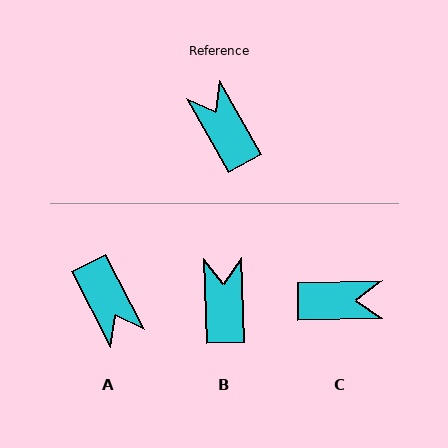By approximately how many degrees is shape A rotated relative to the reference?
Approximately 178 degrees counter-clockwise.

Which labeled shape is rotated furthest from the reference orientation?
A, about 178 degrees away.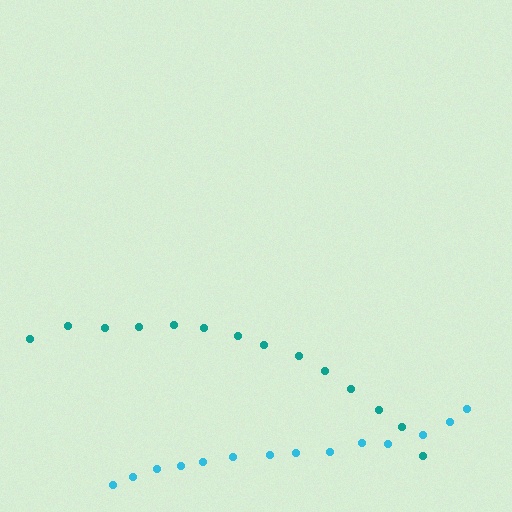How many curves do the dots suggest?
There are 2 distinct paths.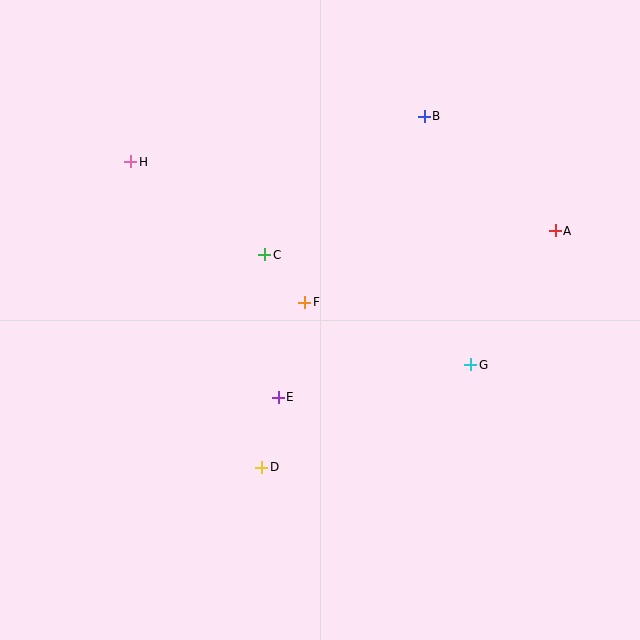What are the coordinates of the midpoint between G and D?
The midpoint between G and D is at (366, 416).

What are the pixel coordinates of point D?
Point D is at (262, 467).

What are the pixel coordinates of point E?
Point E is at (278, 397).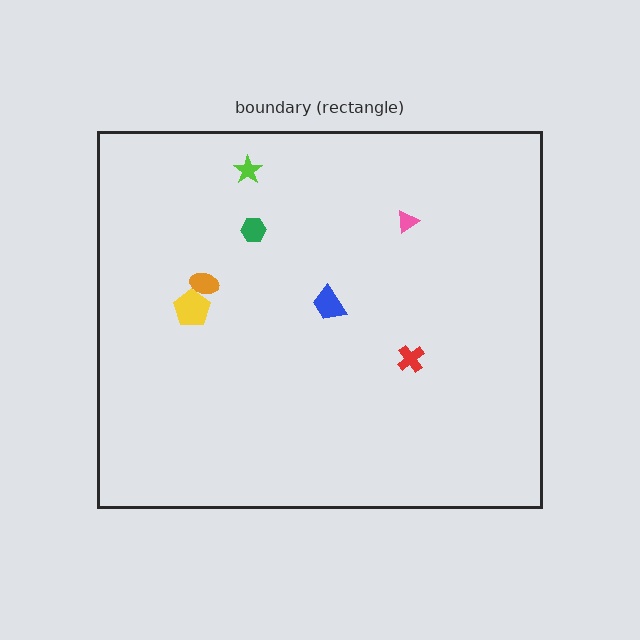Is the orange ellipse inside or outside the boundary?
Inside.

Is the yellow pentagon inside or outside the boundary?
Inside.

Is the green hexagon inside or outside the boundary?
Inside.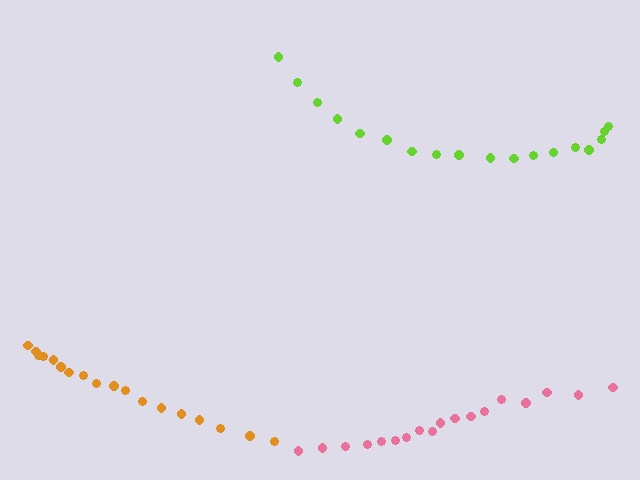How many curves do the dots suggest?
There are 3 distinct paths.